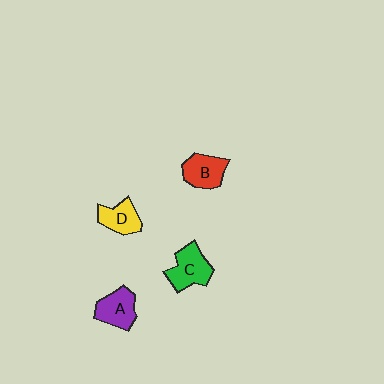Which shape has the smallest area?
Shape D (yellow).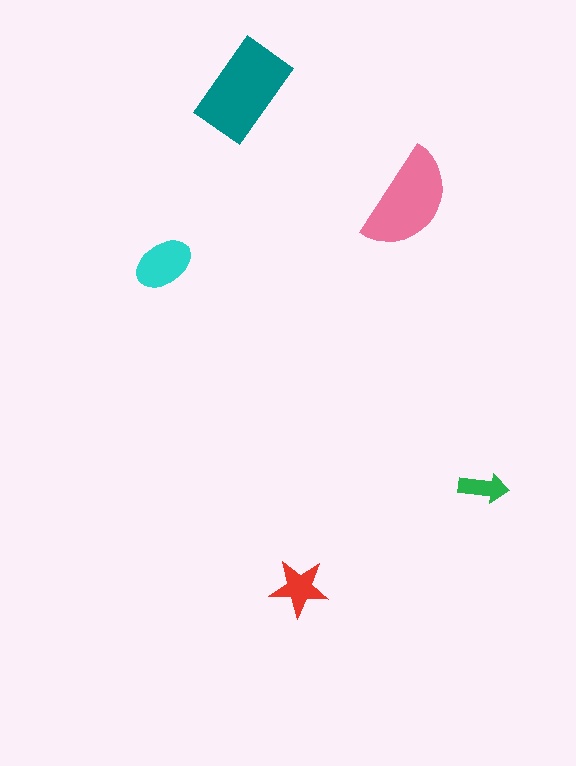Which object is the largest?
The teal rectangle.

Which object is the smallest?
The green arrow.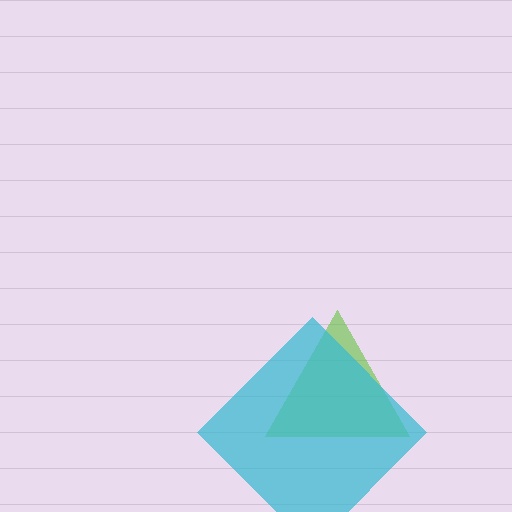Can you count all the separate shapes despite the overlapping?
Yes, there are 2 separate shapes.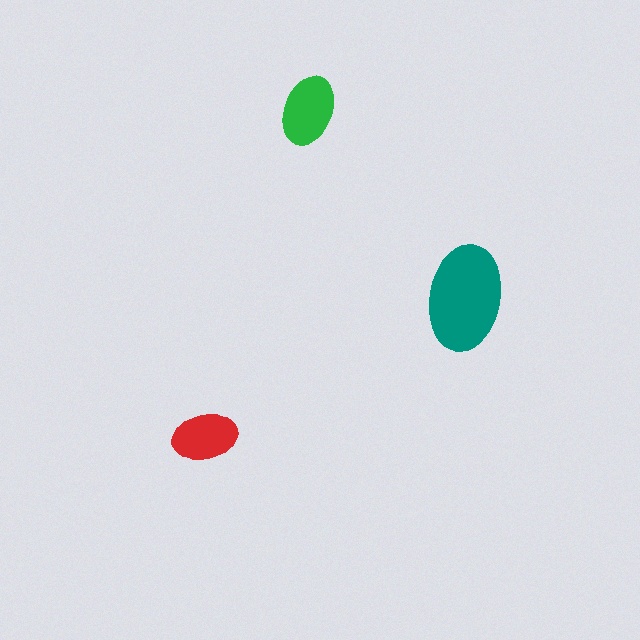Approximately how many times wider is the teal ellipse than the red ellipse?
About 1.5 times wider.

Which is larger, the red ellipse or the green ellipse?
The green one.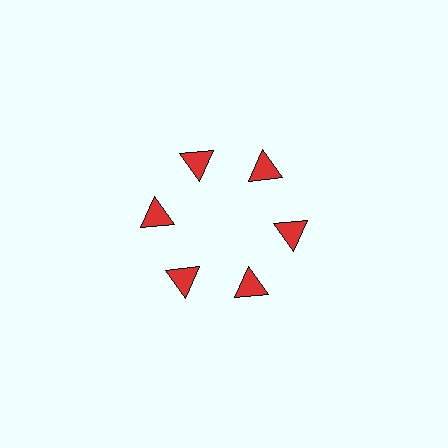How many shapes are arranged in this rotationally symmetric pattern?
There are 6 shapes, arranged in 6 groups of 1.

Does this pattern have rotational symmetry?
Yes, this pattern has 6-fold rotational symmetry. It looks the same after rotating 60 degrees around the center.